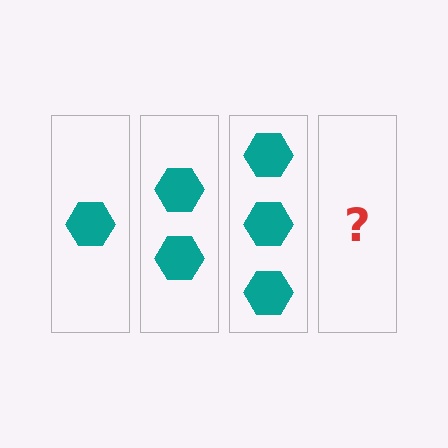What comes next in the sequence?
The next element should be 4 hexagons.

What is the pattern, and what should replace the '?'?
The pattern is that each step adds one more hexagon. The '?' should be 4 hexagons.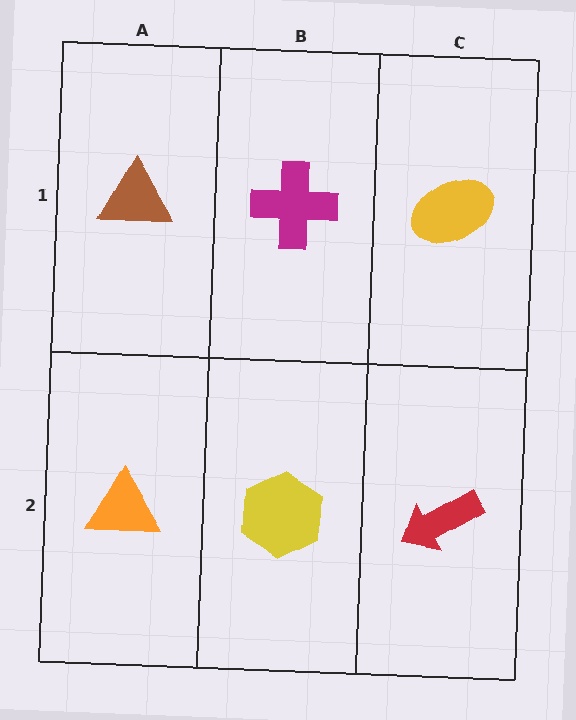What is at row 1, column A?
A brown triangle.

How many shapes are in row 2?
3 shapes.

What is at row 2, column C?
A red arrow.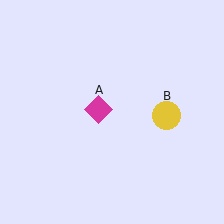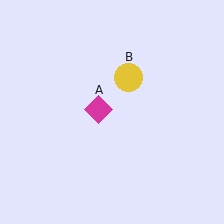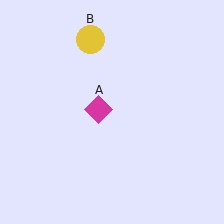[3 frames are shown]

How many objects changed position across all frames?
1 object changed position: yellow circle (object B).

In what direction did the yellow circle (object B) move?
The yellow circle (object B) moved up and to the left.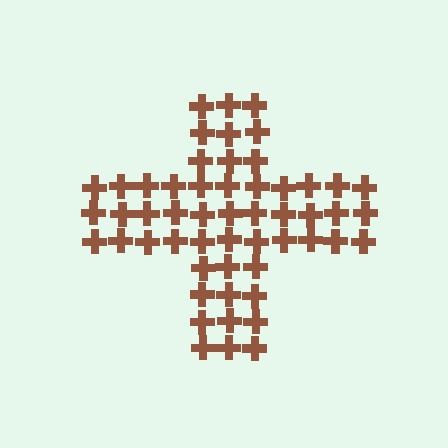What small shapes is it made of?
It is made of small crosses.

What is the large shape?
The large shape is a cross.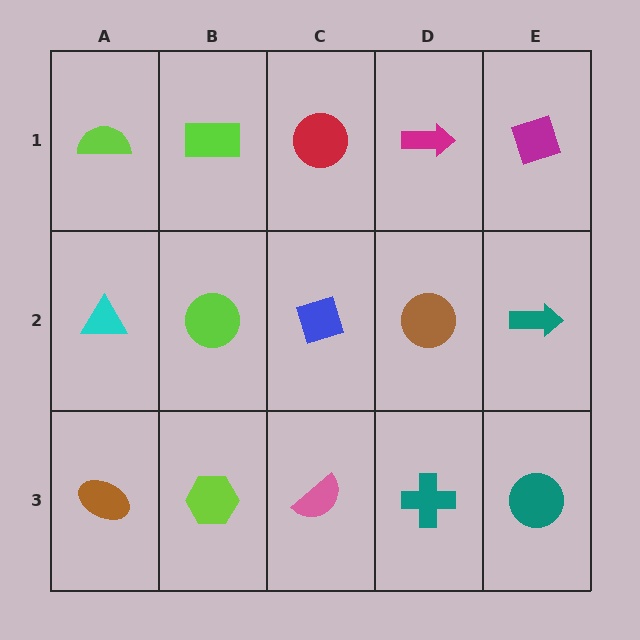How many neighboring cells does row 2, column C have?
4.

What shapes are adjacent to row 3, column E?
A teal arrow (row 2, column E), a teal cross (row 3, column D).